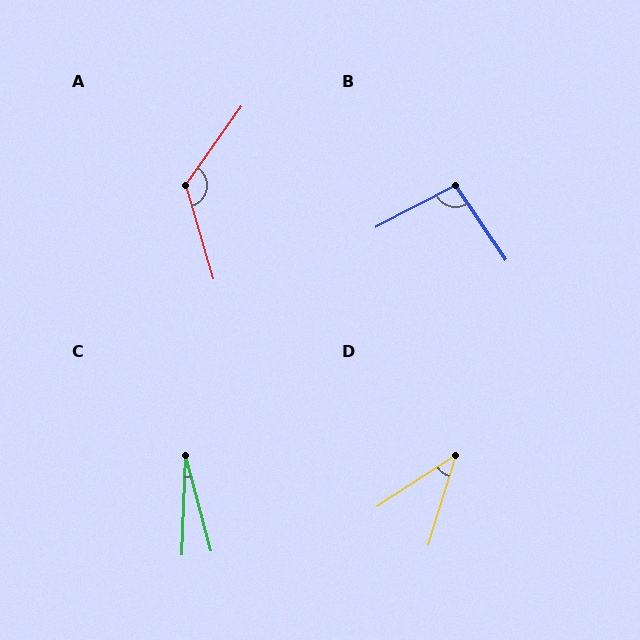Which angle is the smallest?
C, at approximately 17 degrees.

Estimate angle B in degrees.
Approximately 97 degrees.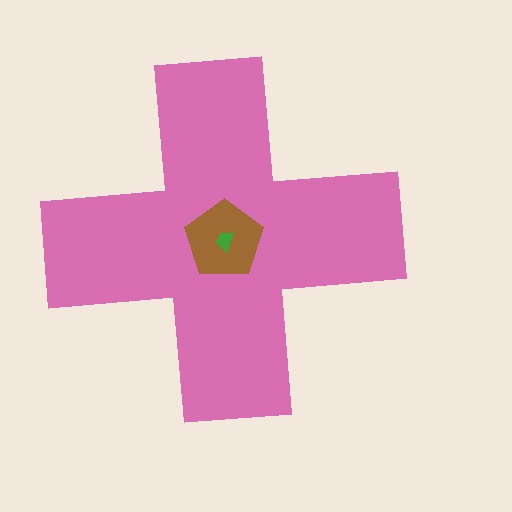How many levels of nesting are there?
3.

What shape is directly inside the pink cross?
The brown pentagon.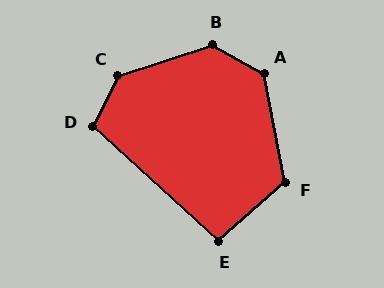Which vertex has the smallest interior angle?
E, at approximately 96 degrees.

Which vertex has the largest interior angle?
C, at approximately 134 degrees.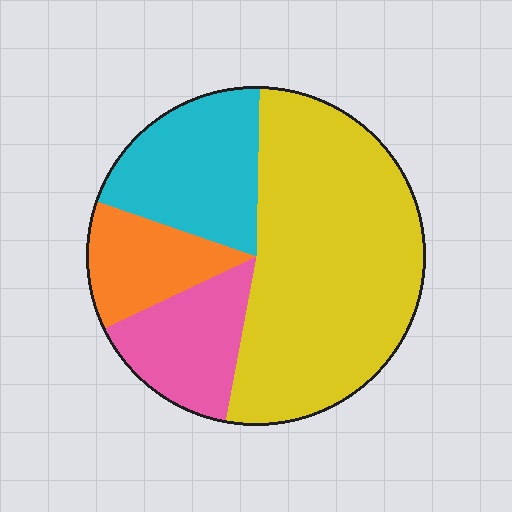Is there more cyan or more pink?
Cyan.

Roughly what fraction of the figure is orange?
Orange covers around 10% of the figure.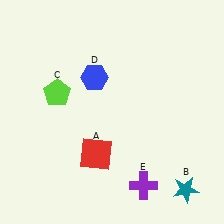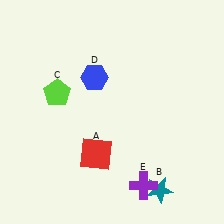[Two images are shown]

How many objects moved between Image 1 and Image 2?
1 object moved between the two images.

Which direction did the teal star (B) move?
The teal star (B) moved left.